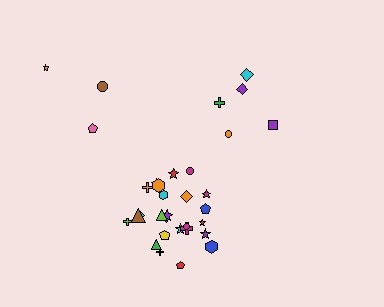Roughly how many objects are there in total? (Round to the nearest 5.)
Roughly 35 objects in total.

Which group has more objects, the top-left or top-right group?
The top-right group.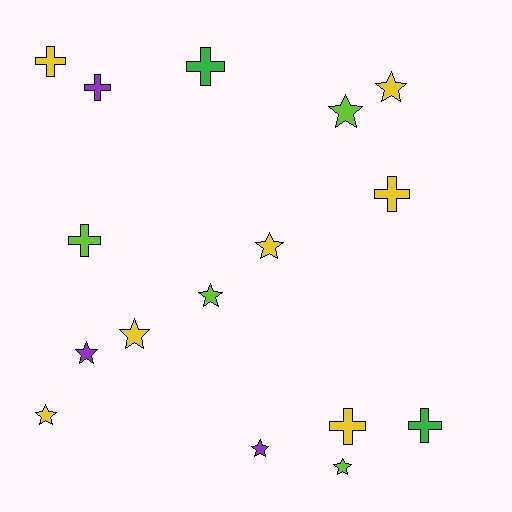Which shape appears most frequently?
Star, with 9 objects.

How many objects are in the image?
There are 16 objects.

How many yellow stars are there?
There are 4 yellow stars.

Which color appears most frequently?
Yellow, with 7 objects.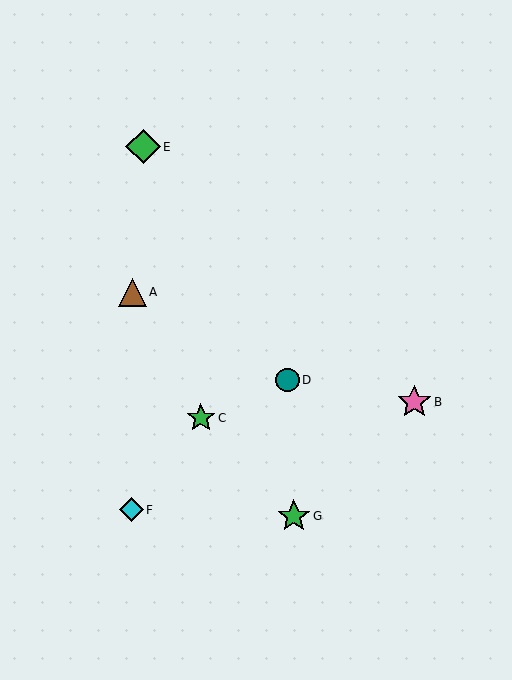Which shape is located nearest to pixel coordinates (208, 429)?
The green star (labeled C) at (201, 418) is nearest to that location.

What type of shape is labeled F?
Shape F is a cyan diamond.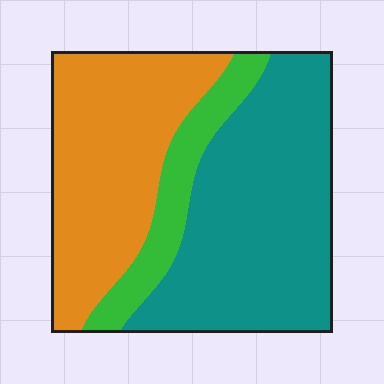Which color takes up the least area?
Green, at roughly 15%.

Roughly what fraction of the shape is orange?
Orange takes up about three eighths (3/8) of the shape.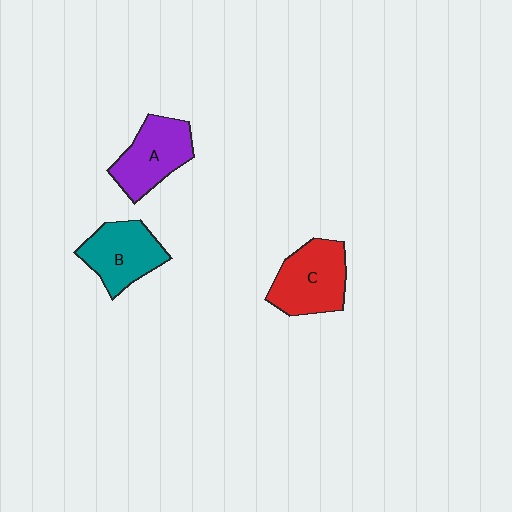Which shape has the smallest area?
Shape B (teal).